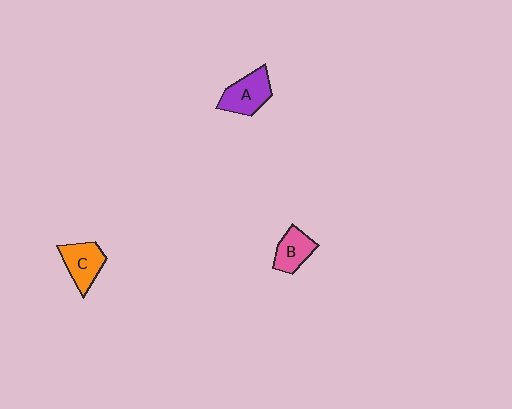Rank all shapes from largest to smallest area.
From largest to smallest: A (purple), C (orange), B (pink).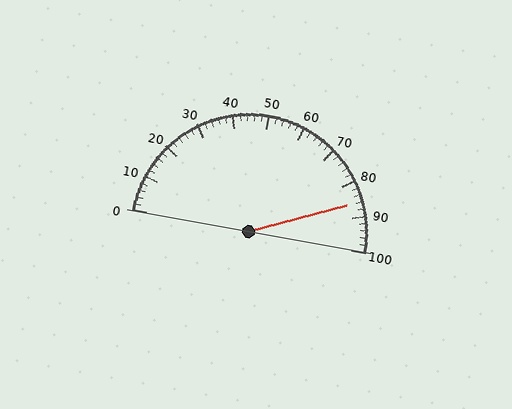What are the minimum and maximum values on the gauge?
The gauge ranges from 0 to 100.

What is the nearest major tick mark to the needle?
The nearest major tick mark is 90.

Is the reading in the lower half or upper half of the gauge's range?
The reading is in the upper half of the range (0 to 100).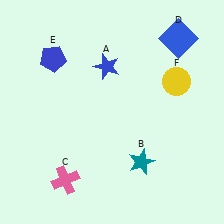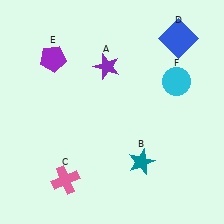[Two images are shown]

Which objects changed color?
A changed from blue to purple. E changed from blue to purple. F changed from yellow to cyan.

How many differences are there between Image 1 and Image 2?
There are 3 differences between the two images.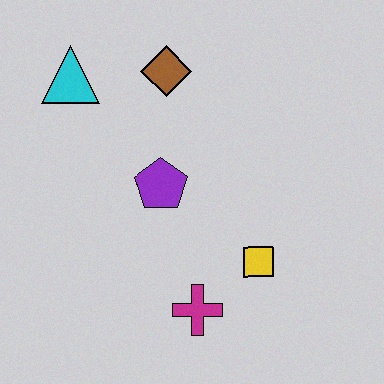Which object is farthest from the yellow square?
The cyan triangle is farthest from the yellow square.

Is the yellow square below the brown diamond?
Yes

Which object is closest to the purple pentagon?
The brown diamond is closest to the purple pentagon.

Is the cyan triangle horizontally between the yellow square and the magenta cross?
No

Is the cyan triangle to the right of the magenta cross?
No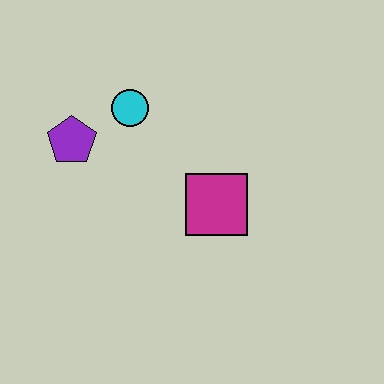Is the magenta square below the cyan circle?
Yes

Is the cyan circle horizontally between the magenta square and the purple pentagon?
Yes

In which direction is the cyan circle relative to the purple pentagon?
The cyan circle is to the right of the purple pentagon.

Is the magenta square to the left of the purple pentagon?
No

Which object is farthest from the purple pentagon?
The magenta square is farthest from the purple pentagon.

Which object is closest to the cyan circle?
The purple pentagon is closest to the cyan circle.